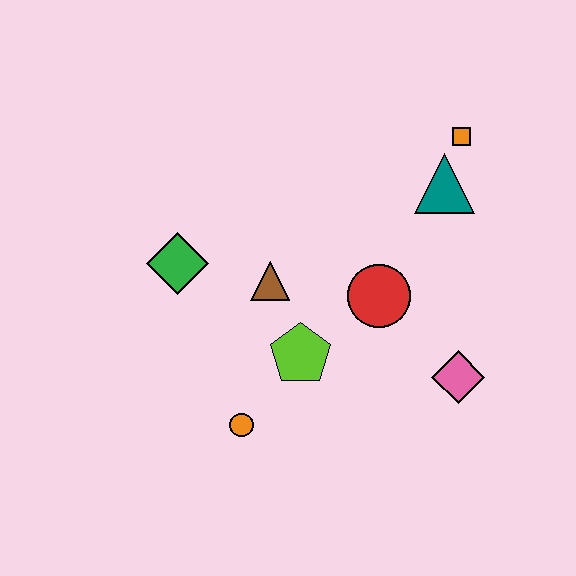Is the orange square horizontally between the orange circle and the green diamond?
No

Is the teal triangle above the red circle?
Yes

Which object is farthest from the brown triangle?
The orange square is farthest from the brown triangle.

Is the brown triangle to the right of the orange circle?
Yes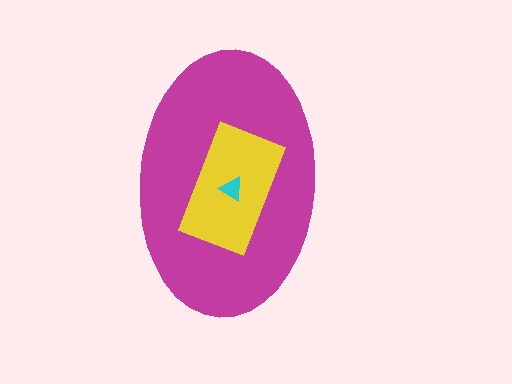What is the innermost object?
The cyan triangle.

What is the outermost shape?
The magenta ellipse.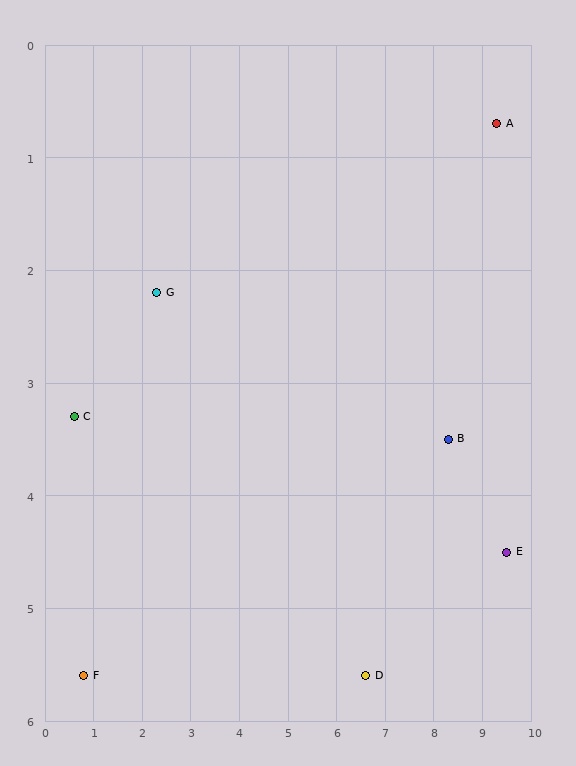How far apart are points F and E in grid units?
Points F and E are about 8.8 grid units apart.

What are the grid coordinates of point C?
Point C is at approximately (0.6, 3.3).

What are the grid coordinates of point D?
Point D is at approximately (6.6, 5.6).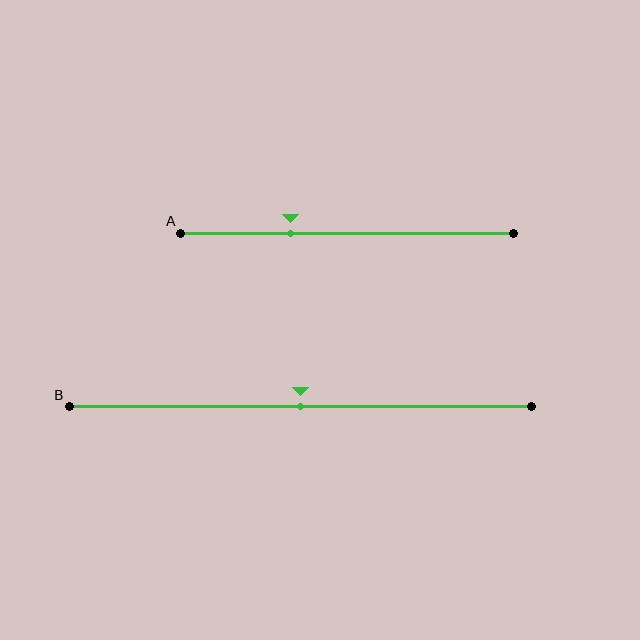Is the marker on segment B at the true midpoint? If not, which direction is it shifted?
Yes, the marker on segment B is at the true midpoint.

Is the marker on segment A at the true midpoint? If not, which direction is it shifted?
No, the marker on segment A is shifted to the left by about 17% of the segment length.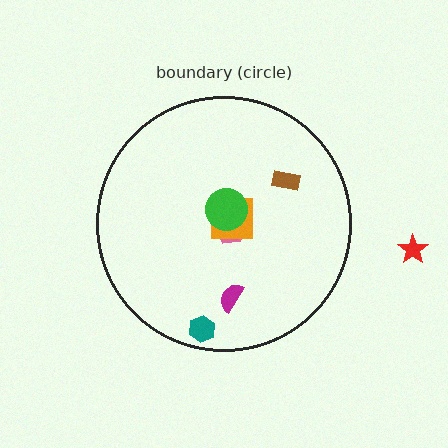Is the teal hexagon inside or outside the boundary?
Inside.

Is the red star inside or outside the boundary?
Outside.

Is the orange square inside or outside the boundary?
Inside.